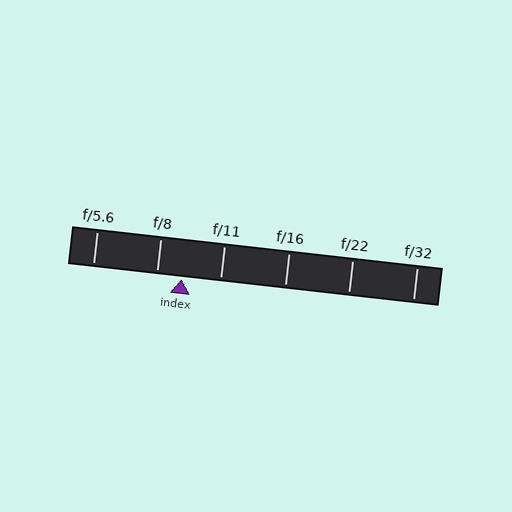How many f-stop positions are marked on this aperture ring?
There are 6 f-stop positions marked.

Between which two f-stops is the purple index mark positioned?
The index mark is between f/8 and f/11.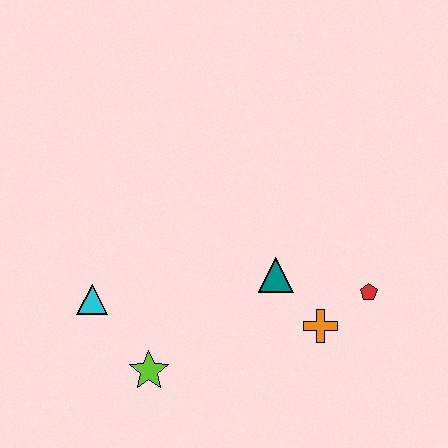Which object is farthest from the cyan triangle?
The red pentagon is farthest from the cyan triangle.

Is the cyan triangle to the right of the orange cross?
No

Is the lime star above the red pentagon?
No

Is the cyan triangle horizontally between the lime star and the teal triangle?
No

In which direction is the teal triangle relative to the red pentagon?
The teal triangle is to the left of the red pentagon.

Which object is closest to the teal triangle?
The orange cross is closest to the teal triangle.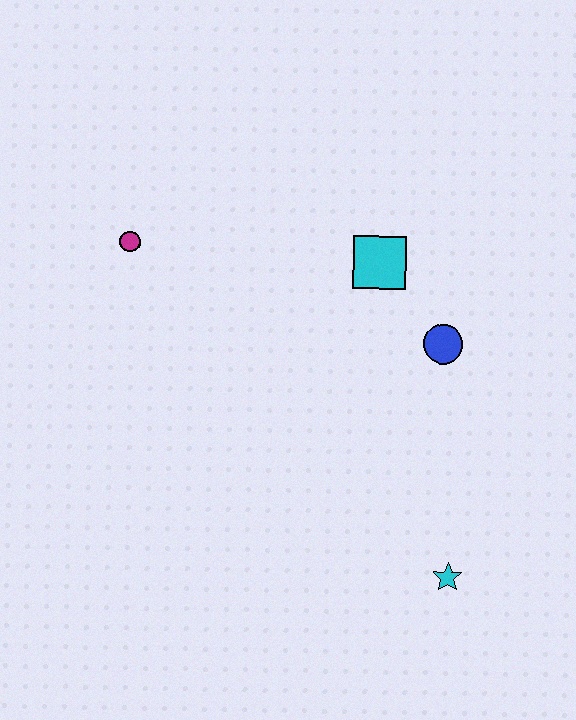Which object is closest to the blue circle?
The cyan square is closest to the blue circle.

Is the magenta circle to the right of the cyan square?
No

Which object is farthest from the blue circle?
The magenta circle is farthest from the blue circle.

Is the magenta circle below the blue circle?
No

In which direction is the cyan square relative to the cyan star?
The cyan square is above the cyan star.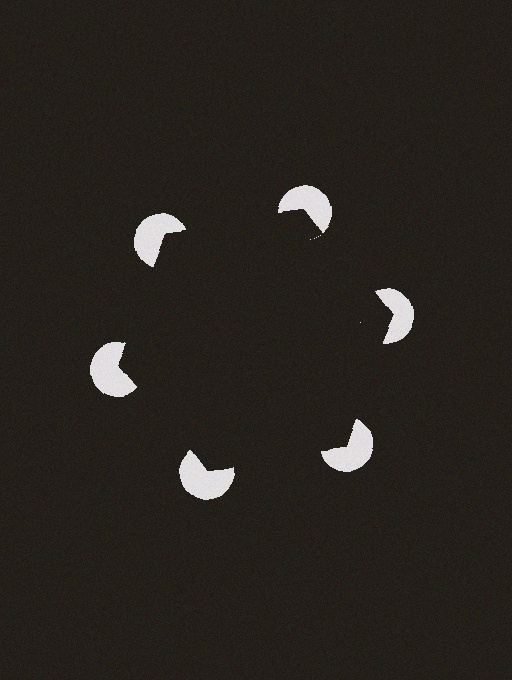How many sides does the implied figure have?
6 sides.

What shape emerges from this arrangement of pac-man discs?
An illusory hexagon — its edges are inferred from the aligned wedge cuts in the pac-man discs, not physically drawn.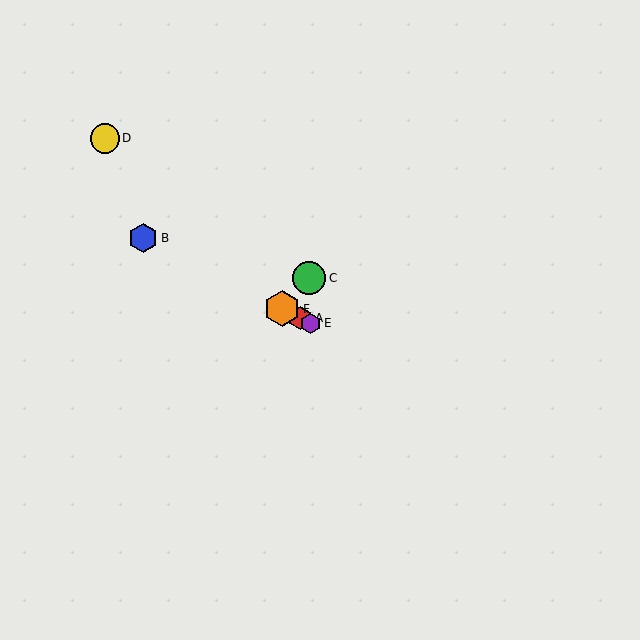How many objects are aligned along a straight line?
4 objects (A, B, E, F) are aligned along a straight line.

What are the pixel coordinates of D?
Object D is at (105, 138).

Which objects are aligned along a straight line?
Objects A, B, E, F are aligned along a straight line.